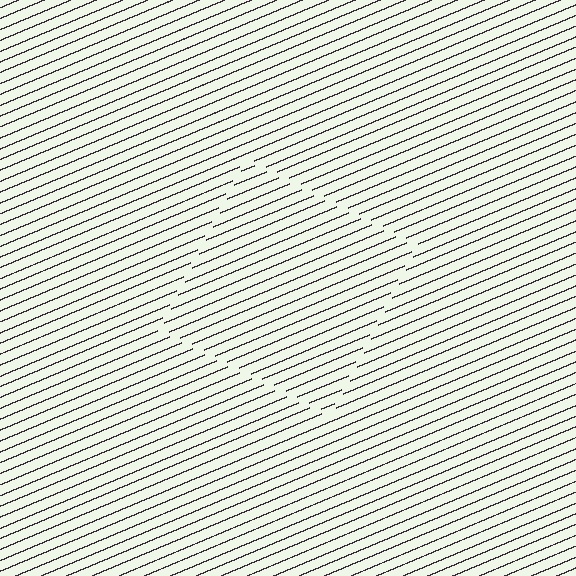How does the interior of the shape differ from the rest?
The interior of the shape contains the same grating, shifted by half a period — the contour is defined by the phase discontinuity where line-ends from the inner and outer gratings abut.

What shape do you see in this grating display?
An illusory square. The interior of the shape contains the same grating, shifted by half a period — the contour is defined by the phase discontinuity where line-ends from the inner and outer gratings abut.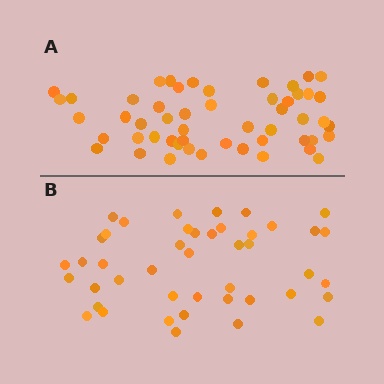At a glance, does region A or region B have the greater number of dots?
Region A (the top region) has more dots.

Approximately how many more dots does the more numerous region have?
Region A has roughly 8 or so more dots than region B.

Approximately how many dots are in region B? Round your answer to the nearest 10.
About 40 dots. (The exact count is 44, which rounds to 40.)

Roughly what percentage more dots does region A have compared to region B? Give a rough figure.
About 20% more.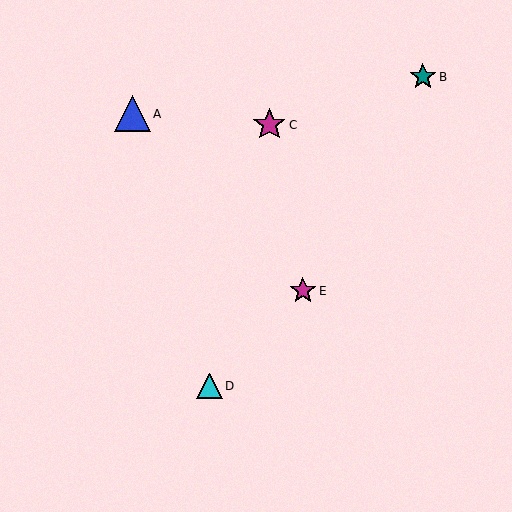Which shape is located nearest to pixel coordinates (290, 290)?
The magenta star (labeled E) at (303, 291) is nearest to that location.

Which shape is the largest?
The blue triangle (labeled A) is the largest.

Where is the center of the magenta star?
The center of the magenta star is at (269, 125).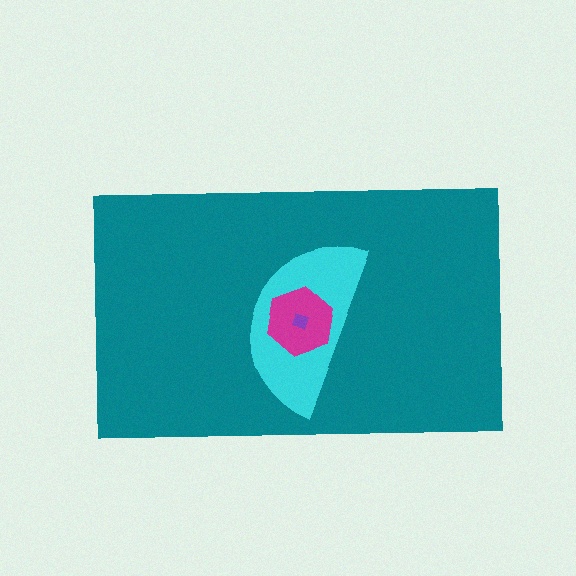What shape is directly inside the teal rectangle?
The cyan semicircle.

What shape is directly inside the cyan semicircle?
The magenta hexagon.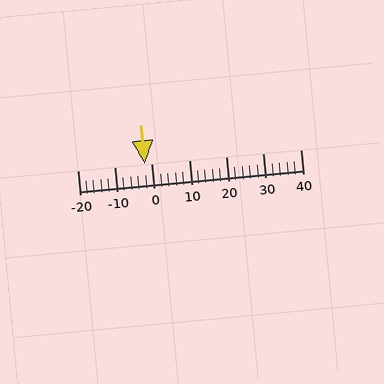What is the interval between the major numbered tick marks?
The major tick marks are spaced 10 units apart.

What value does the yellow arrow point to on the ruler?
The yellow arrow points to approximately -2.